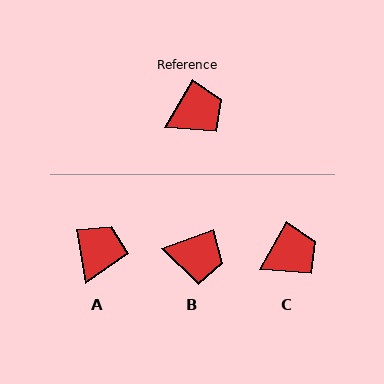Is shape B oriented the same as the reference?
No, it is off by about 41 degrees.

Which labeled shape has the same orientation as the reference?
C.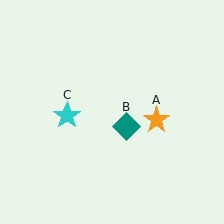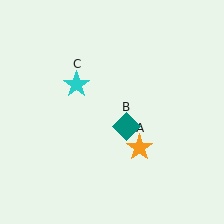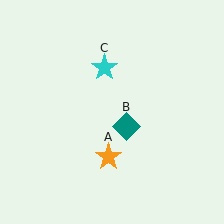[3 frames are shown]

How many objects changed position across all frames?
2 objects changed position: orange star (object A), cyan star (object C).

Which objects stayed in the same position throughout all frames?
Teal diamond (object B) remained stationary.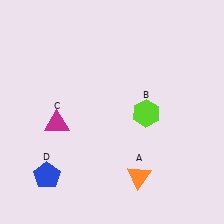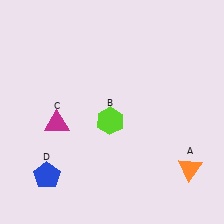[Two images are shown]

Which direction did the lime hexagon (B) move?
The lime hexagon (B) moved left.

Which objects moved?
The objects that moved are: the orange triangle (A), the lime hexagon (B).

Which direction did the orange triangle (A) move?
The orange triangle (A) moved right.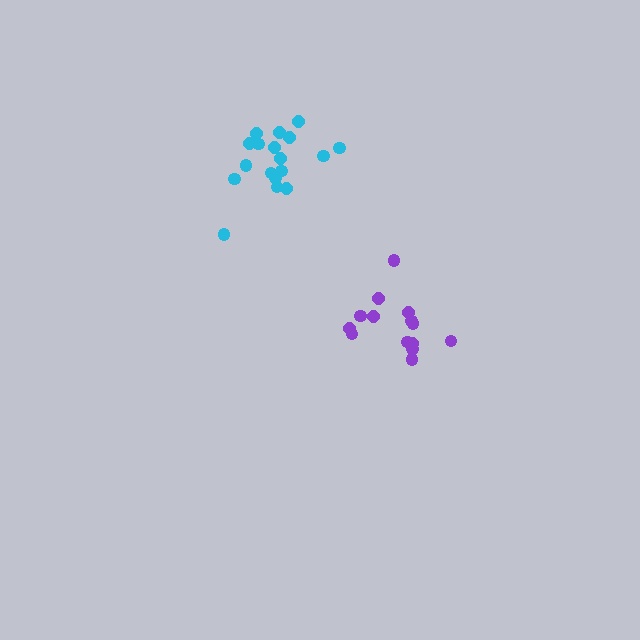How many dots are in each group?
Group 1: 18 dots, Group 2: 14 dots (32 total).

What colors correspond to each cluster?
The clusters are colored: cyan, purple.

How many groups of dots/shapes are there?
There are 2 groups.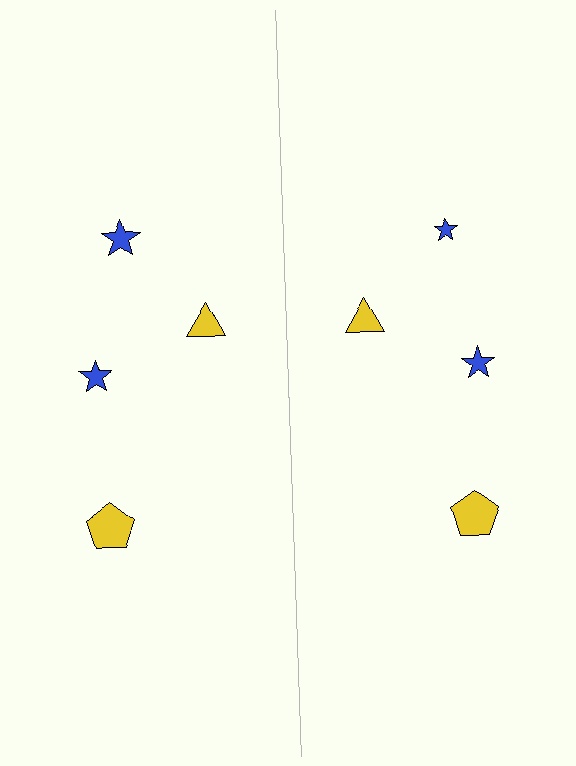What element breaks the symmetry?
The blue star on the right side has a different size than its mirror counterpart.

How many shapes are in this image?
There are 8 shapes in this image.